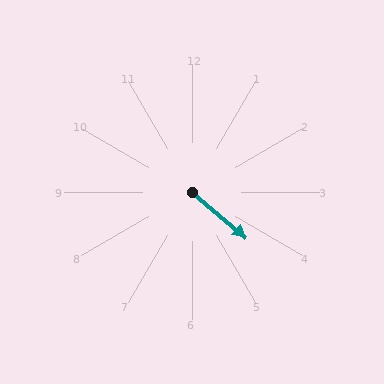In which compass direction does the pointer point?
Southeast.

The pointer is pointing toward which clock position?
Roughly 4 o'clock.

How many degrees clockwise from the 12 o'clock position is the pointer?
Approximately 130 degrees.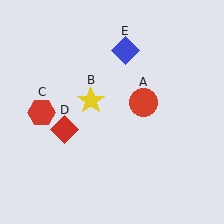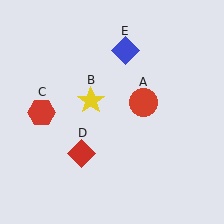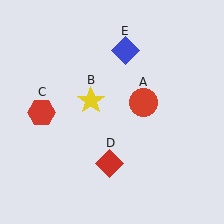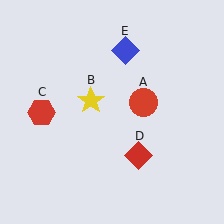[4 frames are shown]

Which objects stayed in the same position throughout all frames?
Red circle (object A) and yellow star (object B) and red hexagon (object C) and blue diamond (object E) remained stationary.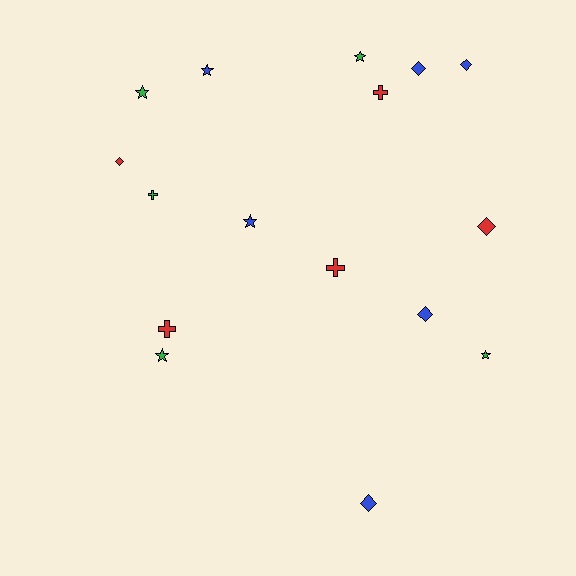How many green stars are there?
There are 4 green stars.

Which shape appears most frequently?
Star, with 6 objects.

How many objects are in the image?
There are 16 objects.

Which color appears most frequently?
Blue, with 6 objects.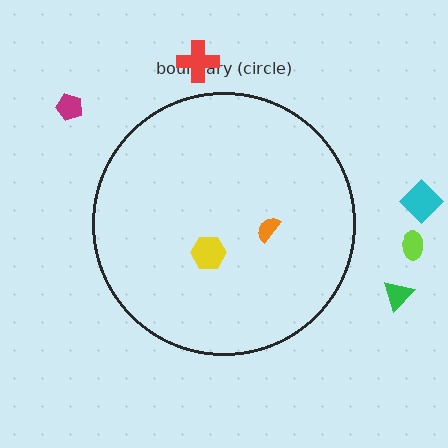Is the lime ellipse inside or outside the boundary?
Outside.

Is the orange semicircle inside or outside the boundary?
Inside.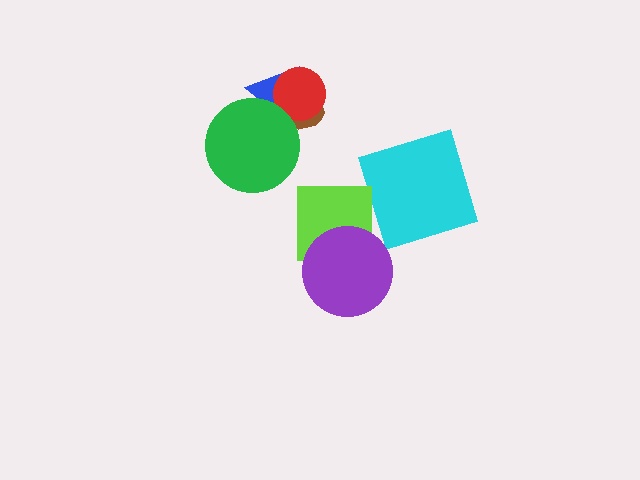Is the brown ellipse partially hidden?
Yes, it is partially covered by another shape.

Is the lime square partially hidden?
Yes, it is partially covered by another shape.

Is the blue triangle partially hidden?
Yes, it is partially covered by another shape.